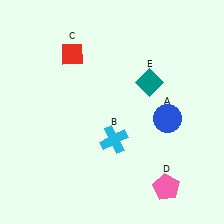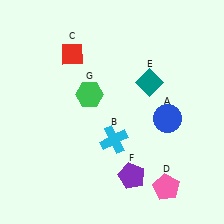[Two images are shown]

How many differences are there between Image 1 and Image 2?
There are 2 differences between the two images.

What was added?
A purple pentagon (F), a green hexagon (G) were added in Image 2.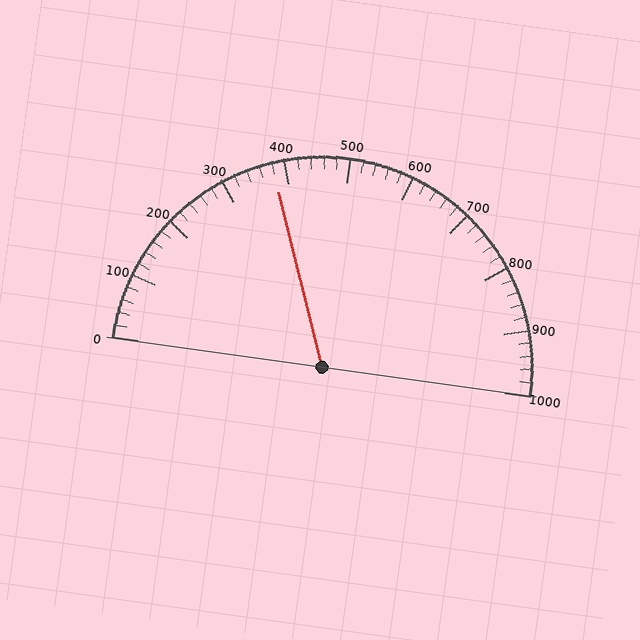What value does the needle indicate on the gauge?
The needle indicates approximately 380.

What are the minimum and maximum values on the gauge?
The gauge ranges from 0 to 1000.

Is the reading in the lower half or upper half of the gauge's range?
The reading is in the lower half of the range (0 to 1000).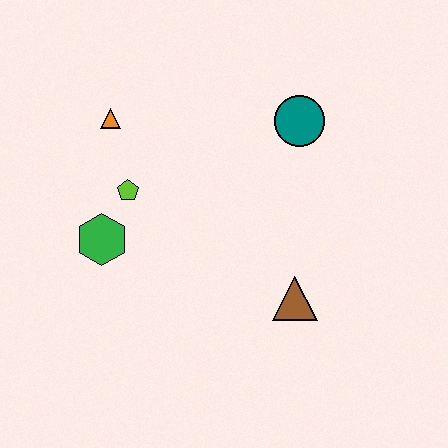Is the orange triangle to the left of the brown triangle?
Yes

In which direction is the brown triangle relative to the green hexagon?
The brown triangle is to the right of the green hexagon.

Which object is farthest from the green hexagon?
The teal circle is farthest from the green hexagon.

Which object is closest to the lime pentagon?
The green hexagon is closest to the lime pentagon.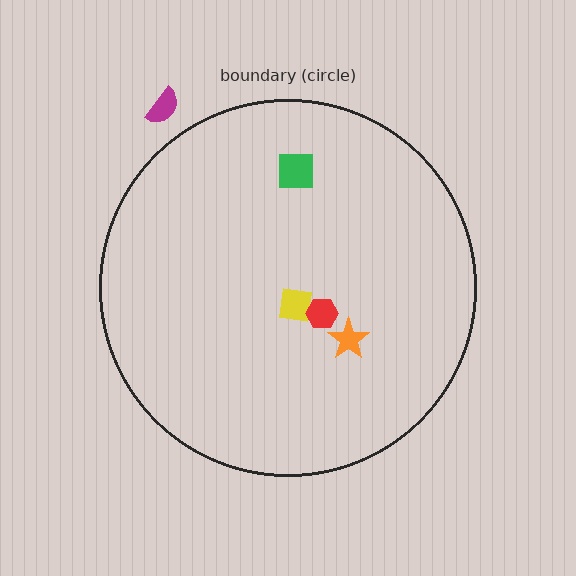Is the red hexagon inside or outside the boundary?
Inside.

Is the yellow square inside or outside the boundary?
Inside.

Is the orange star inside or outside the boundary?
Inside.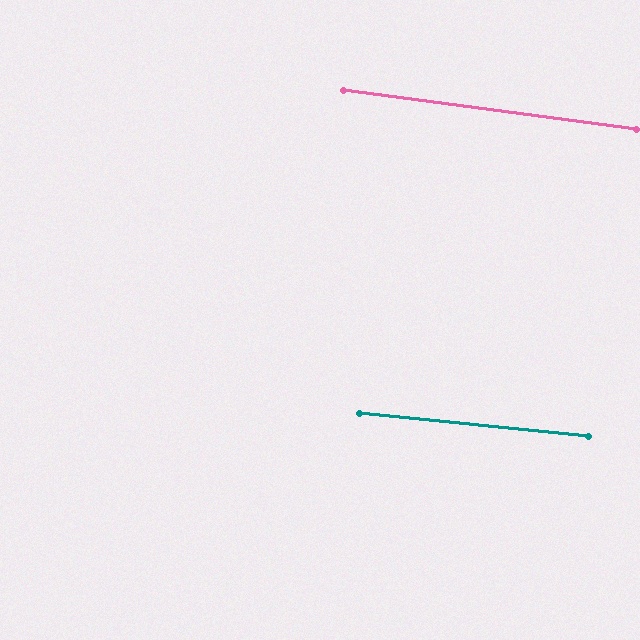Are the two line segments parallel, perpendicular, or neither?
Parallel — their directions differ by only 1.8°.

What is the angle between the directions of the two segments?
Approximately 2 degrees.